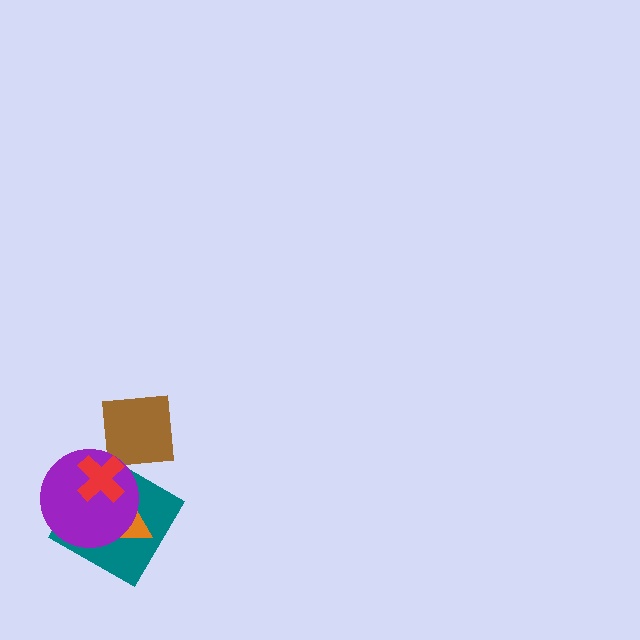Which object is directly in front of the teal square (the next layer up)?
The orange triangle is directly in front of the teal square.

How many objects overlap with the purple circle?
4 objects overlap with the purple circle.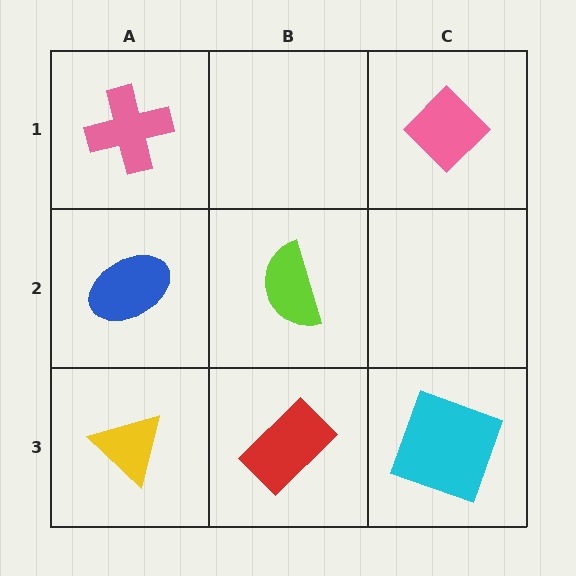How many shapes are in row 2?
2 shapes.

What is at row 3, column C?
A cyan square.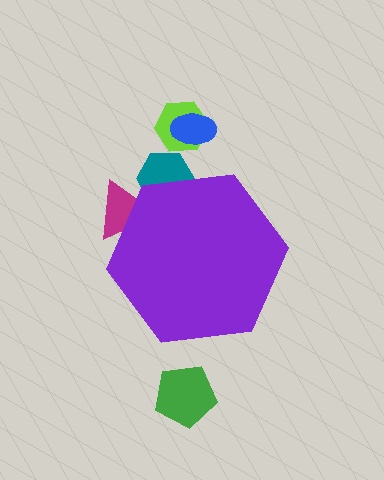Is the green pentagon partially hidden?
No, the green pentagon is fully visible.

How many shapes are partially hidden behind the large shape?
2 shapes are partially hidden.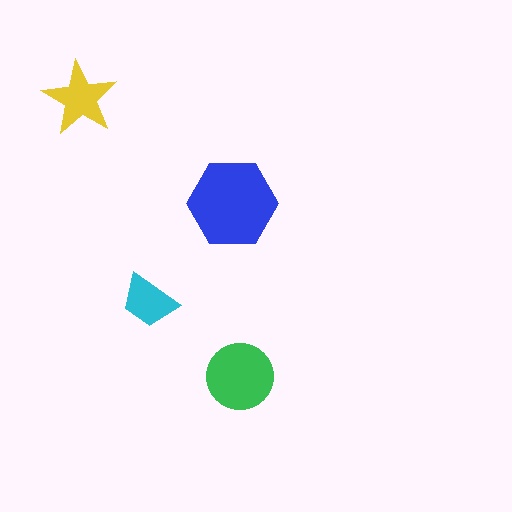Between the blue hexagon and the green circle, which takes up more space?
The blue hexagon.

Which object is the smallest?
The cyan trapezoid.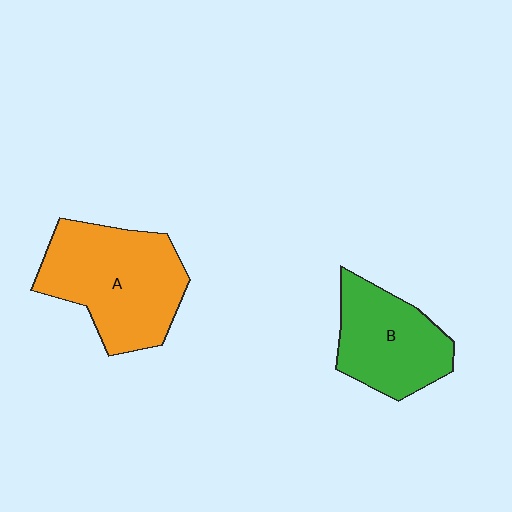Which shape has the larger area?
Shape A (orange).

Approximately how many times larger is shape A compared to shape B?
Approximately 1.4 times.